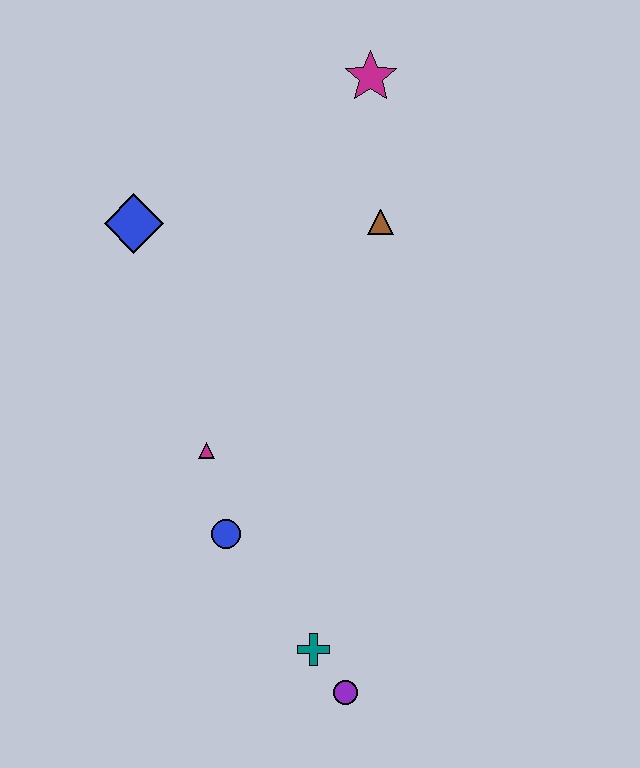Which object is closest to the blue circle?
The magenta triangle is closest to the blue circle.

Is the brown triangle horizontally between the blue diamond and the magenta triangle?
No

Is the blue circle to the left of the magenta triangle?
No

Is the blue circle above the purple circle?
Yes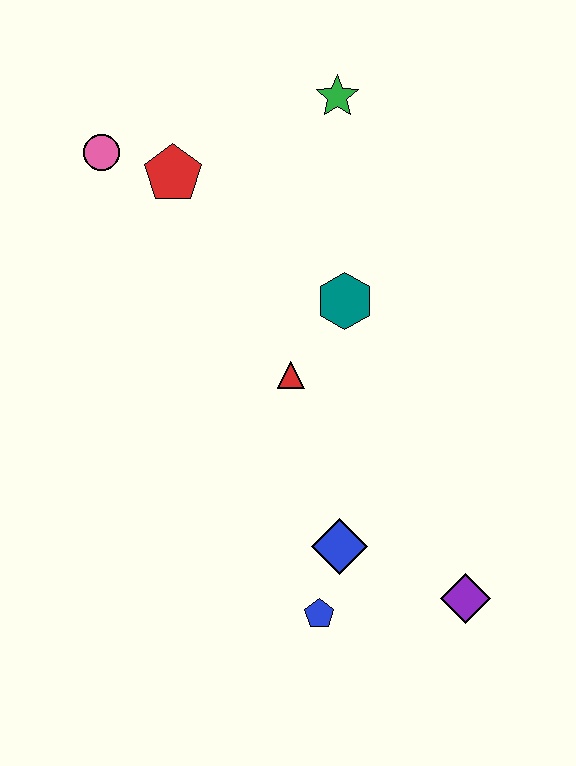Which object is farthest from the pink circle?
The purple diamond is farthest from the pink circle.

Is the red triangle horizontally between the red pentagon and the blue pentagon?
Yes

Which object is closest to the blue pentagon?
The blue diamond is closest to the blue pentagon.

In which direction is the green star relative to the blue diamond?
The green star is above the blue diamond.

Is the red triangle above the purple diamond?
Yes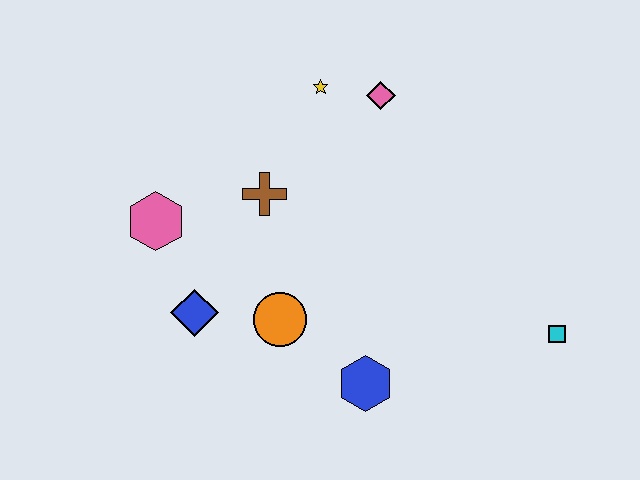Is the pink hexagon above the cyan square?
Yes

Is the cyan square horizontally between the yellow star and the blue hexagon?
No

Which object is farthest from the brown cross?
The cyan square is farthest from the brown cross.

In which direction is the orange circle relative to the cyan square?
The orange circle is to the left of the cyan square.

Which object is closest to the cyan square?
The blue hexagon is closest to the cyan square.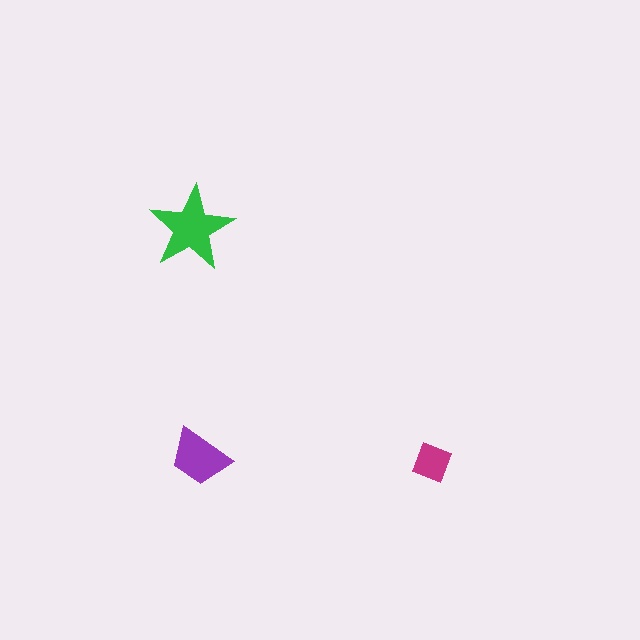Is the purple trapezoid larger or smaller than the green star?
Smaller.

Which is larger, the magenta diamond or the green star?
The green star.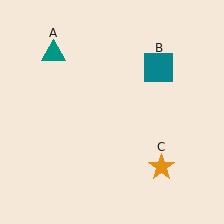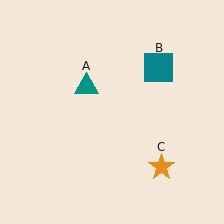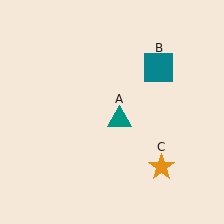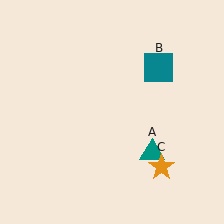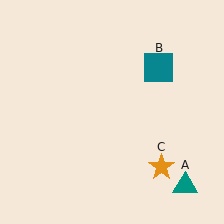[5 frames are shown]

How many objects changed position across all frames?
1 object changed position: teal triangle (object A).